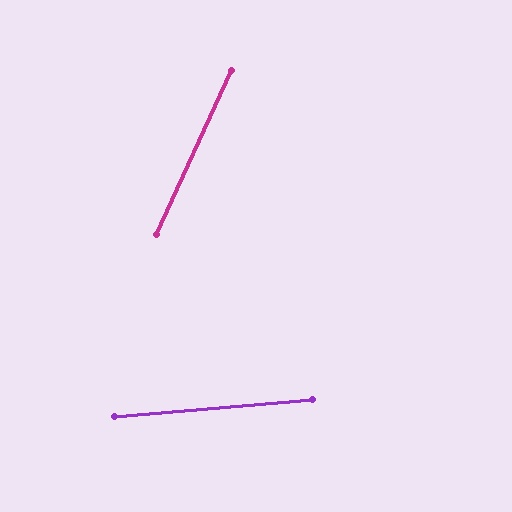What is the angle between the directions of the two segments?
Approximately 60 degrees.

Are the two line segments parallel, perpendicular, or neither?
Neither parallel nor perpendicular — they differ by about 60°.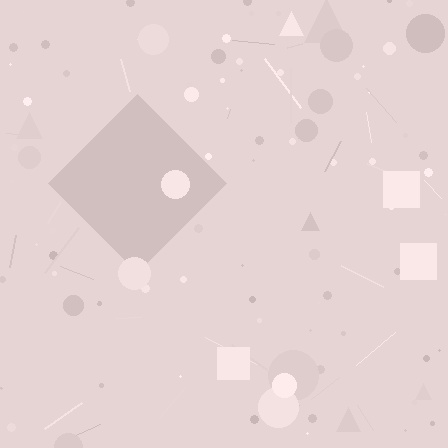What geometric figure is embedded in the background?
A diamond is embedded in the background.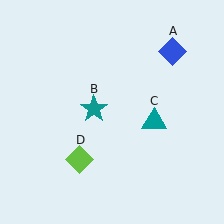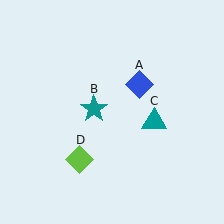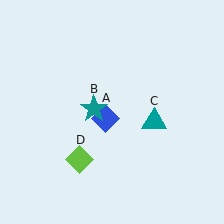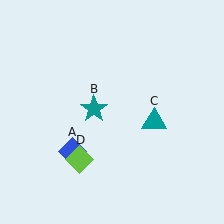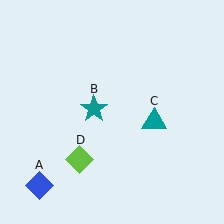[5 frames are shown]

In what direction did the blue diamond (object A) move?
The blue diamond (object A) moved down and to the left.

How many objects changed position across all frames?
1 object changed position: blue diamond (object A).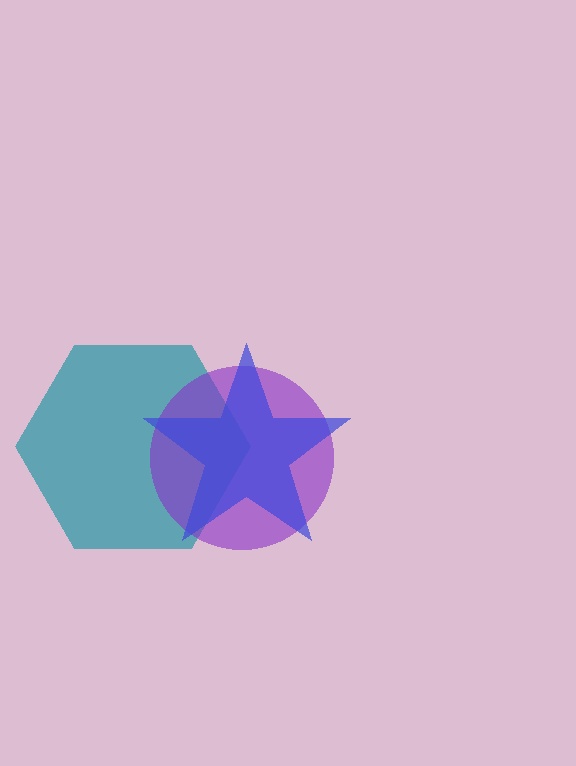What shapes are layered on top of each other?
The layered shapes are: a teal hexagon, a purple circle, a blue star.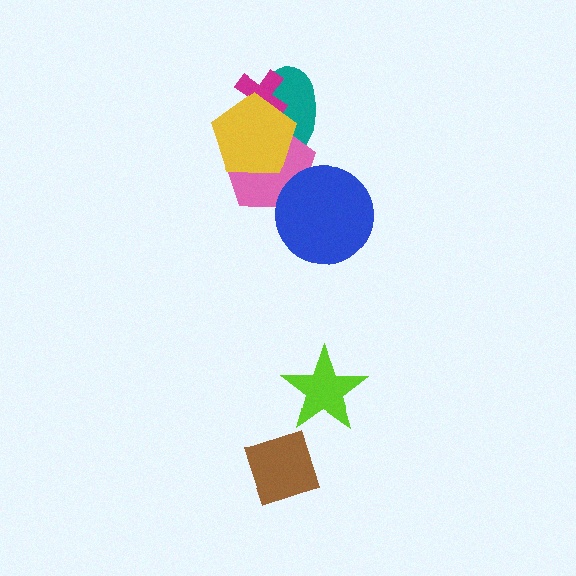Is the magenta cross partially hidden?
Yes, it is partially covered by another shape.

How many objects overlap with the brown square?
0 objects overlap with the brown square.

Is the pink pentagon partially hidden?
Yes, it is partially covered by another shape.